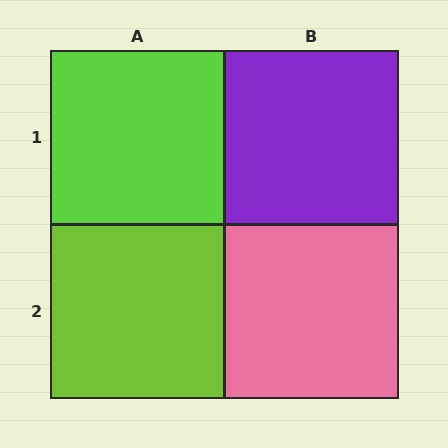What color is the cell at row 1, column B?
Purple.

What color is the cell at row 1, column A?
Lime.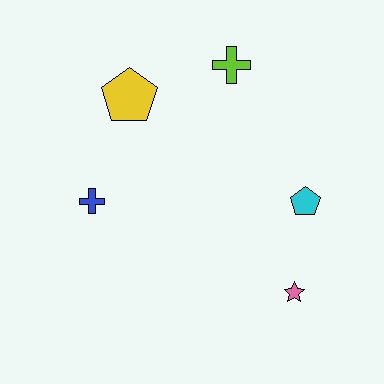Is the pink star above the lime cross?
No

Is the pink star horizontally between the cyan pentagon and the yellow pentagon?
Yes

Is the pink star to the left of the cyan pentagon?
Yes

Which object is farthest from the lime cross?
The pink star is farthest from the lime cross.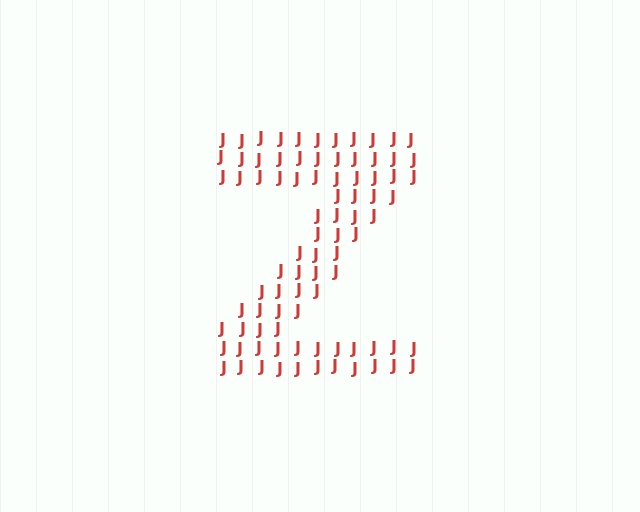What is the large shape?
The large shape is the letter Z.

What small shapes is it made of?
It is made of small letter J's.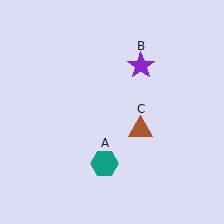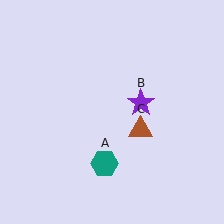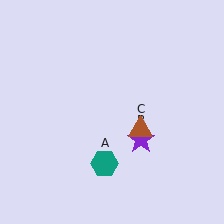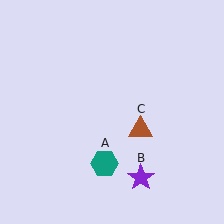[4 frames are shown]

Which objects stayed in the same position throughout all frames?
Teal hexagon (object A) and brown triangle (object C) remained stationary.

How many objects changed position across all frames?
1 object changed position: purple star (object B).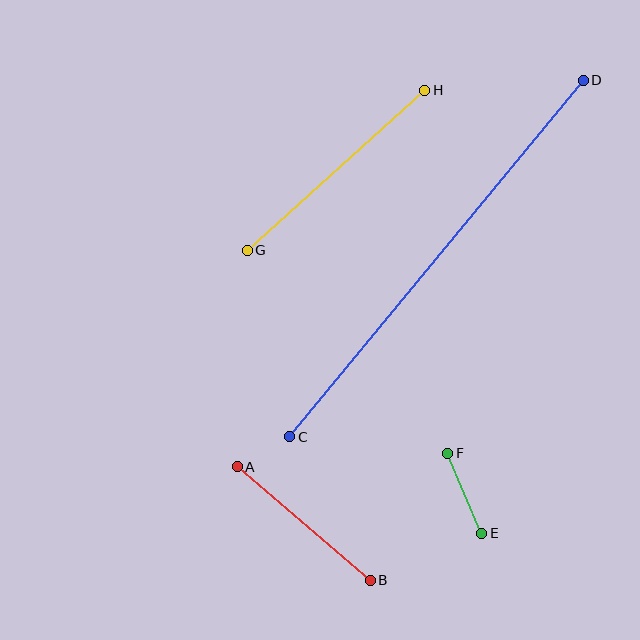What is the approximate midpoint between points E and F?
The midpoint is at approximately (465, 493) pixels.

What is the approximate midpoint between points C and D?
The midpoint is at approximately (436, 259) pixels.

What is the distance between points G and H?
The distance is approximately 239 pixels.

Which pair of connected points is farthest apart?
Points C and D are farthest apart.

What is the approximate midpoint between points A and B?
The midpoint is at approximately (304, 523) pixels.